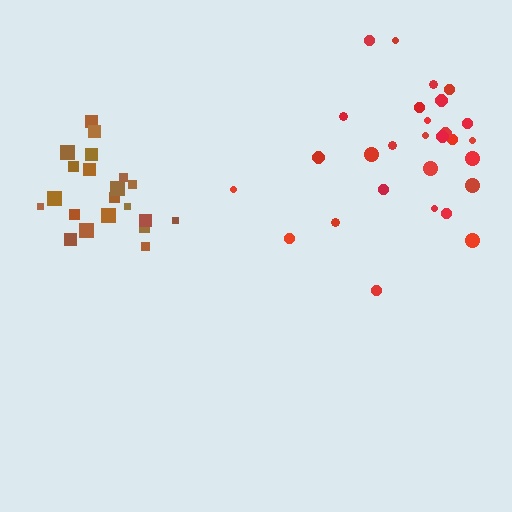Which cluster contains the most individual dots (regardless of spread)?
Red (29).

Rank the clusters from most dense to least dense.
brown, red.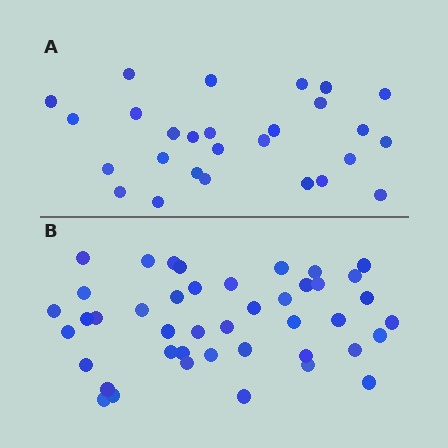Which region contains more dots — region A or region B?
Region B (the bottom region) has more dots.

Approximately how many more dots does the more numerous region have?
Region B has approximately 15 more dots than region A.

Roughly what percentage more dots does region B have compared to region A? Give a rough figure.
About 60% more.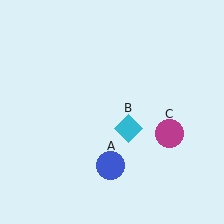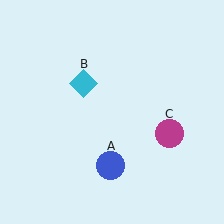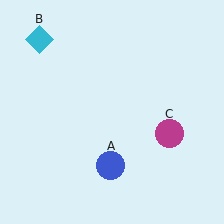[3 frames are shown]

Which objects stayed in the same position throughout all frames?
Blue circle (object A) and magenta circle (object C) remained stationary.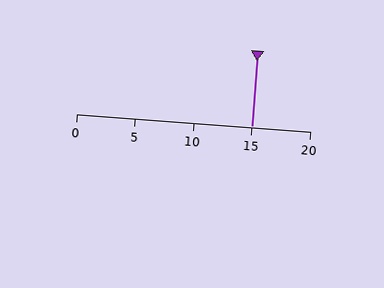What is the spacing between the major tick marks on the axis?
The major ticks are spaced 5 apart.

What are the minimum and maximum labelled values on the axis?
The axis runs from 0 to 20.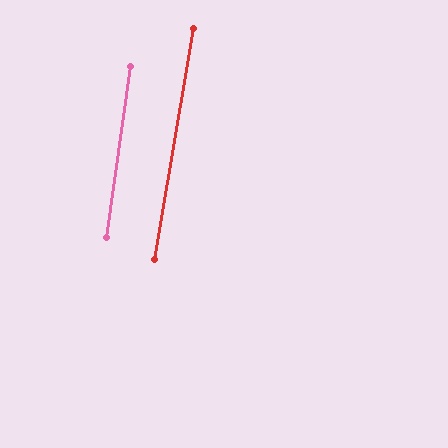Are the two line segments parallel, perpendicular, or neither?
Parallel — their directions differ by only 1.6°.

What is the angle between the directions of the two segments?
Approximately 2 degrees.